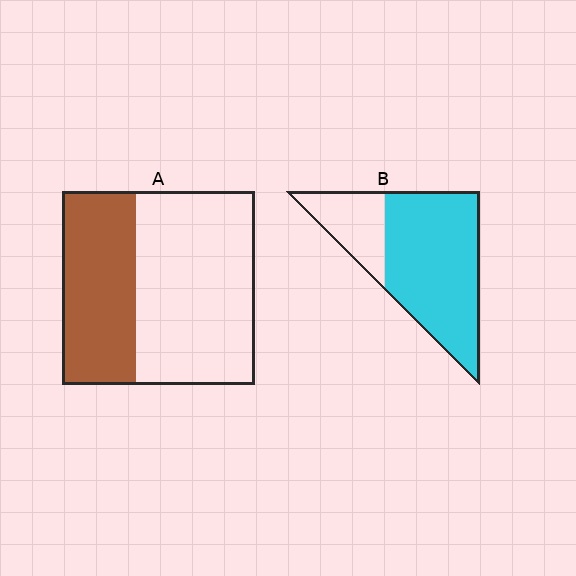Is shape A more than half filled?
No.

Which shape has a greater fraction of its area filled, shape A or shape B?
Shape B.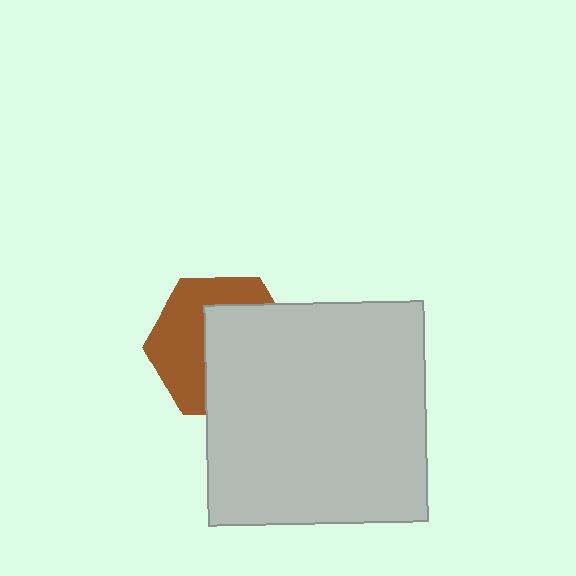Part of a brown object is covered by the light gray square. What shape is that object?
It is a hexagon.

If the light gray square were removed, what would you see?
You would see the complete brown hexagon.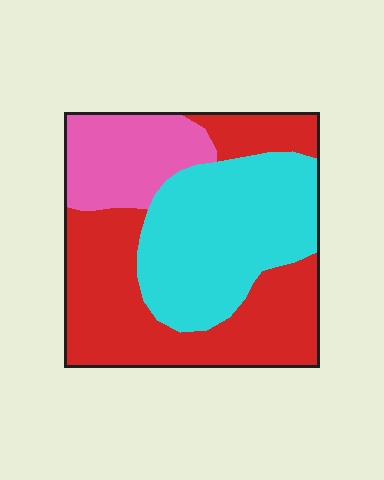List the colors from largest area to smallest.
From largest to smallest: red, cyan, pink.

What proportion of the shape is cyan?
Cyan takes up about three eighths (3/8) of the shape.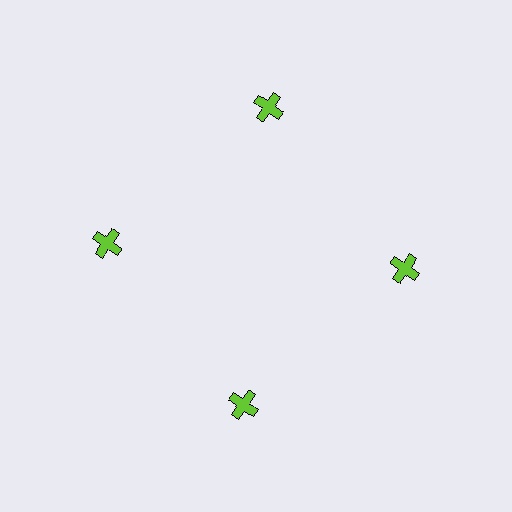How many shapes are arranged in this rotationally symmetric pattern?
There are 4 shapes, arranged in 4 groups of 1.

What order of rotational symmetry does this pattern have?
This pattern has 4-fold rotational symmetry.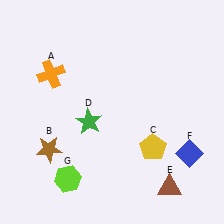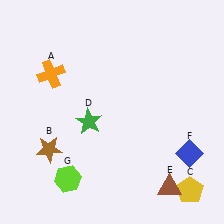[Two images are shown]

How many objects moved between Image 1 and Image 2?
1 object moved between the two images.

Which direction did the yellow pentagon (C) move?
The yellow pentagon (C) moved down.